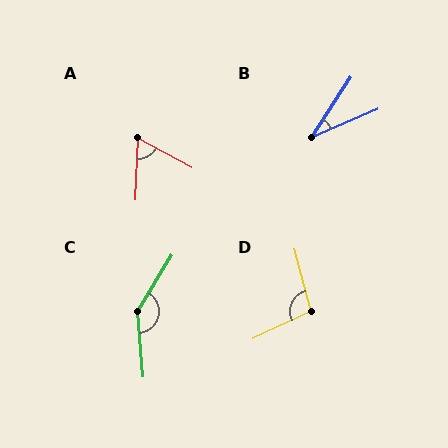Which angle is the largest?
C, at approximately 143 degrees.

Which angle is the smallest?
B, at approximately 34 degrees.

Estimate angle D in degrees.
Approximately 100 degrees.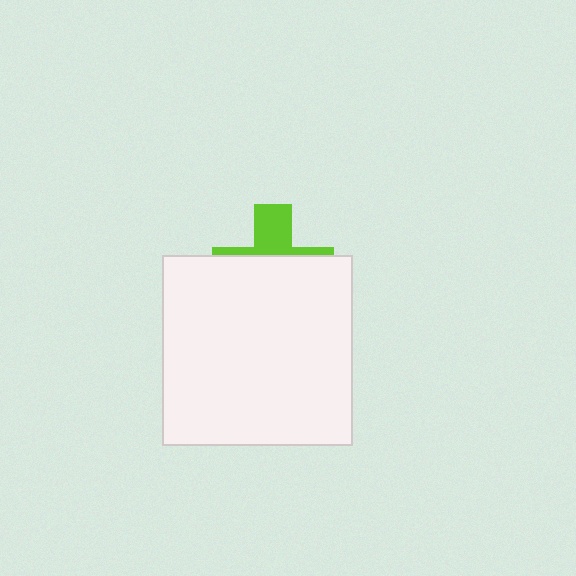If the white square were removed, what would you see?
You would see the complete lime cross.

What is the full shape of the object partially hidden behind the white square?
The partially hidden object is a lime cross.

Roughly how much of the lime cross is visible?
A small part of it is visible (roughly 34%).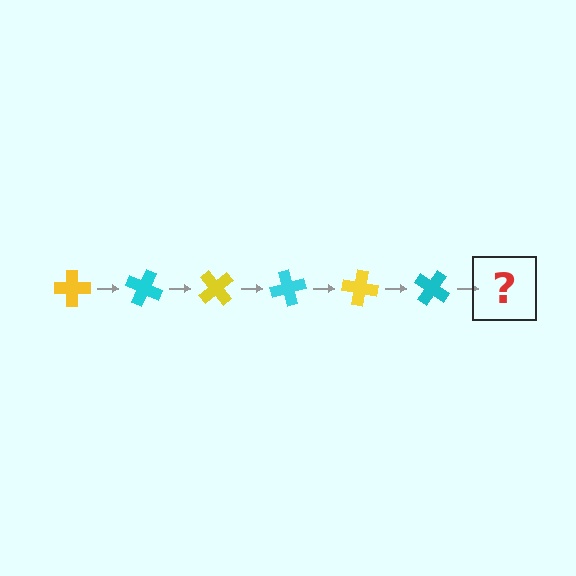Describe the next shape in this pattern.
It should be a yellow cross, rotated 150 degrees from the start.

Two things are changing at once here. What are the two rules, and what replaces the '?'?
The two rules are that it rotates 25 degrees each step and the color cycles through yellow and cyan. The '?' should be a yellow cross, rotated 150 degrees from the start.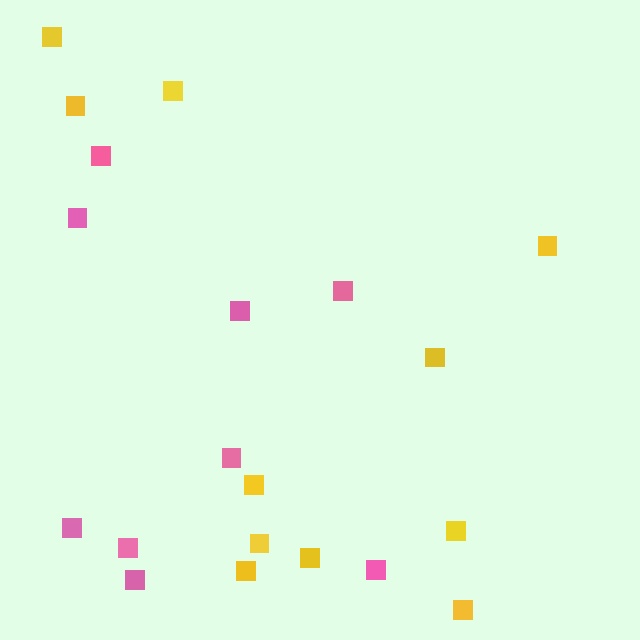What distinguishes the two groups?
There are 2 groups: one group of yellow squares (11) and one group of pink squares (9).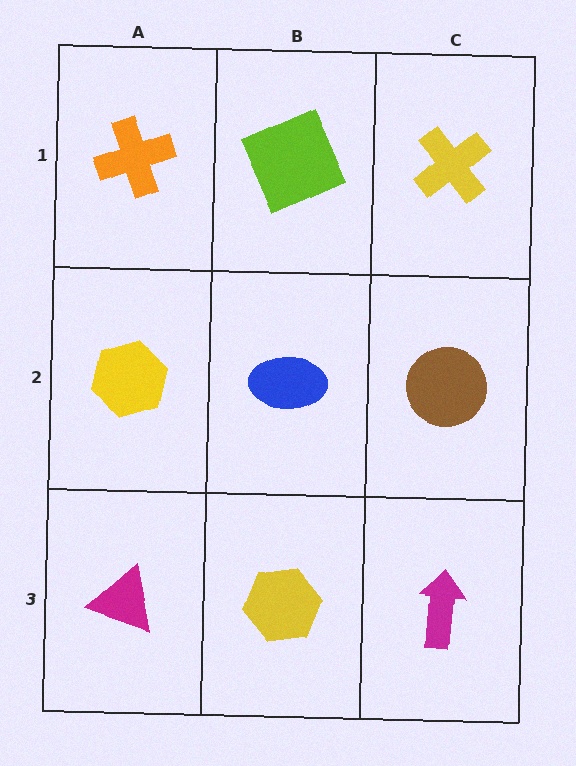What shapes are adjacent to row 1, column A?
A yellow hexagon (row 2, column A), a lime square (row 1, column B).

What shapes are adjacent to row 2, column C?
A yellow cross (row 1, column C), a magenta arrow (row 3, column C), a blue ellipse (row 2, column B).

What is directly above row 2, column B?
A lime square.